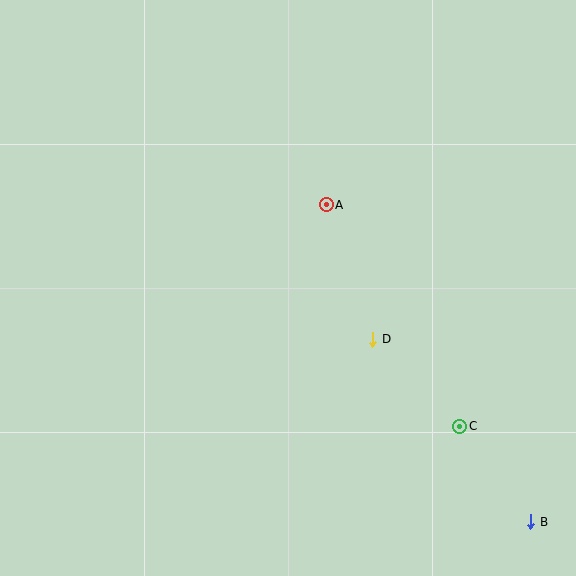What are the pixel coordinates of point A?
Point A is at (326, 205).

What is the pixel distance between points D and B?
The distance between D and B is 242 pixels.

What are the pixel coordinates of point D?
Point D is at (373, 339).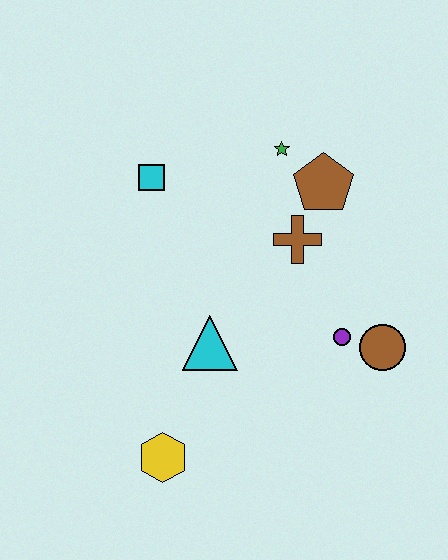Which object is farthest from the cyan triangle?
The green star is farthest from the cyan triangle.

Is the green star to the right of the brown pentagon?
No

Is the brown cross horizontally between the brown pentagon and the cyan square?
Yes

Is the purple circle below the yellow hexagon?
No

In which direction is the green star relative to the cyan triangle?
The green star is above the cyan triangle.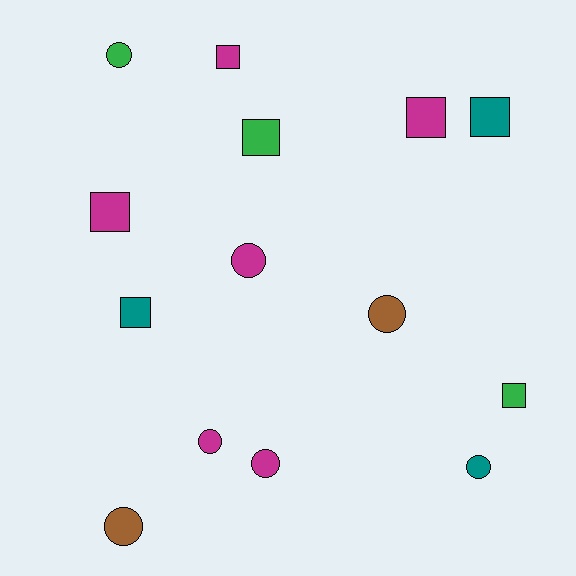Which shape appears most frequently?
Circle, with 7 objects.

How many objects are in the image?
There are 14 objects.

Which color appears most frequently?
Magenta, with 6 objects.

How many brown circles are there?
There are 2 brown circles.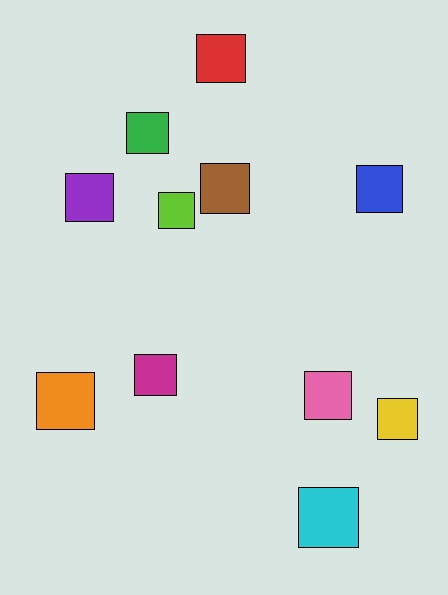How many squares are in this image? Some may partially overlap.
There are 11 squares.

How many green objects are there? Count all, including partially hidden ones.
There is 1 green object.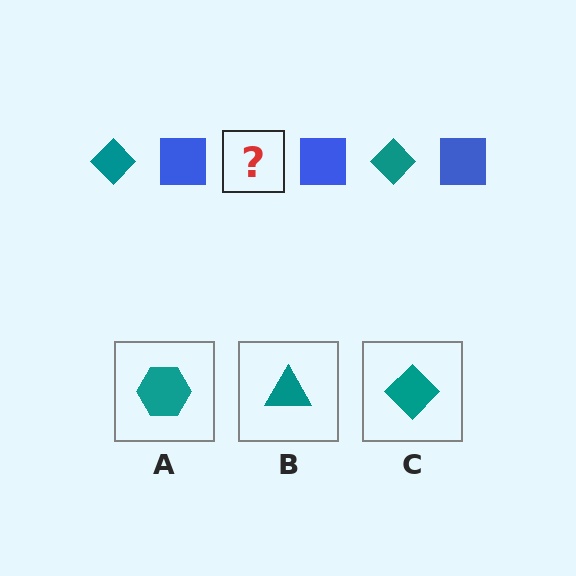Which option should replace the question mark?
Option C.